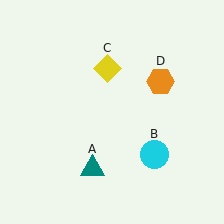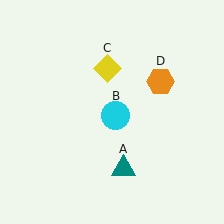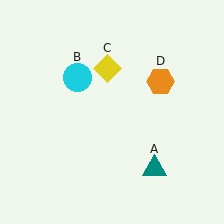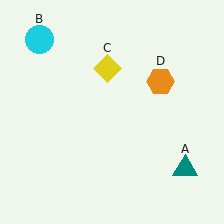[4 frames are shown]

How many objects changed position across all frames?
2 objects changed position: teal triangle (object A), cyan circle (object B).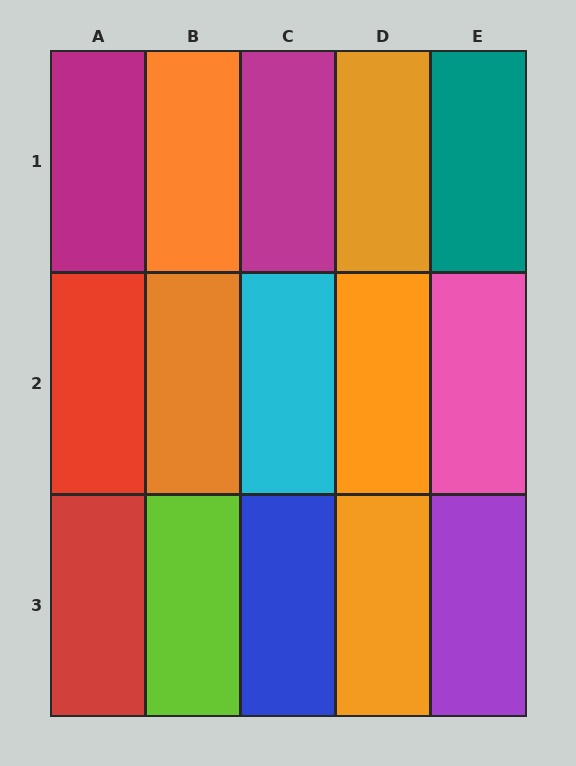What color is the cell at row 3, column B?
Lime.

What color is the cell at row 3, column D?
Orange.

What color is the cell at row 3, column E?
Purple.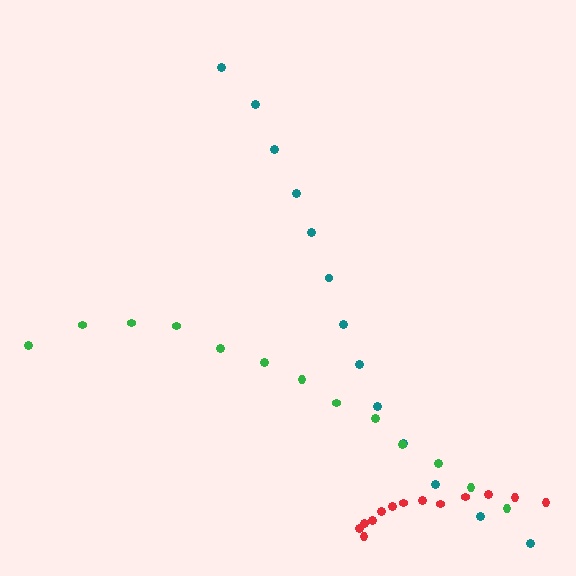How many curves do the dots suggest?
There are 3 distinct paths.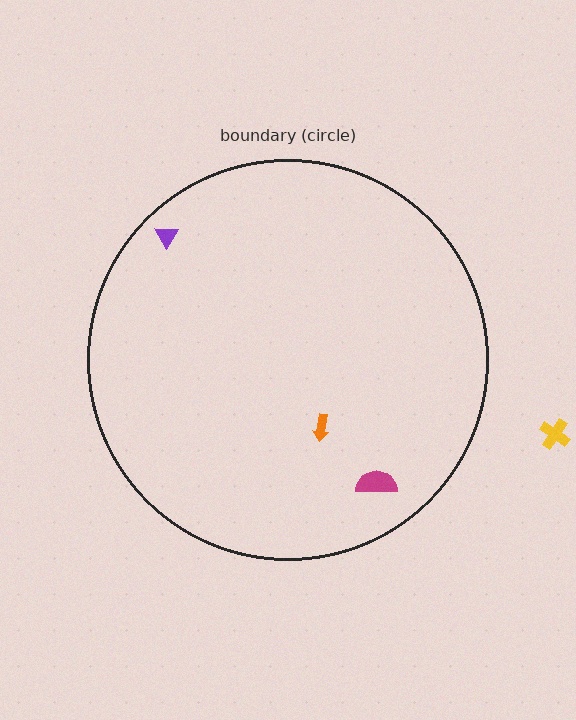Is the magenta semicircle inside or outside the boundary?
Inside.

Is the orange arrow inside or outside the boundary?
Inside.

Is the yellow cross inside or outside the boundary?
Outside.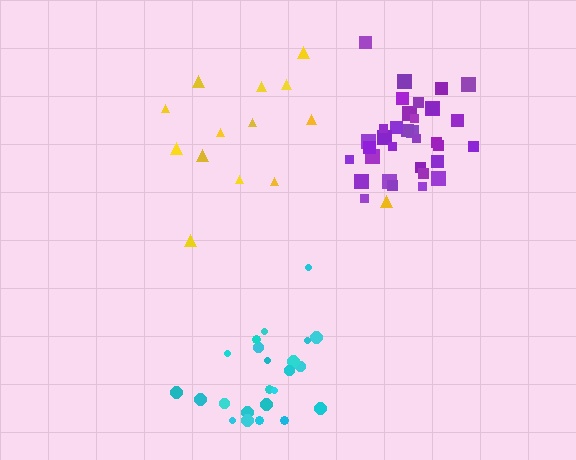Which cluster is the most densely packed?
Purple.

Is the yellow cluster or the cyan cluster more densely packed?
Cyan.